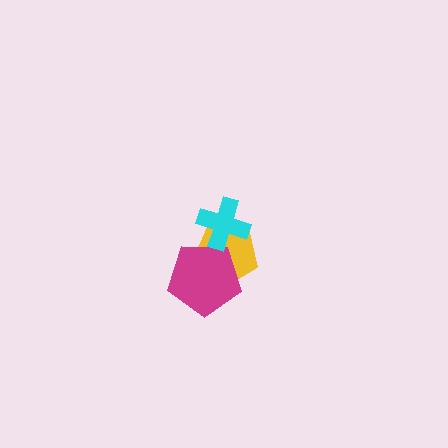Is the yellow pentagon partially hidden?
Yes, it is partially covered by another shape.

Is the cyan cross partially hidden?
No, no other shape covers it.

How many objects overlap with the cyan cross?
2 objects overlap with the cyan cross.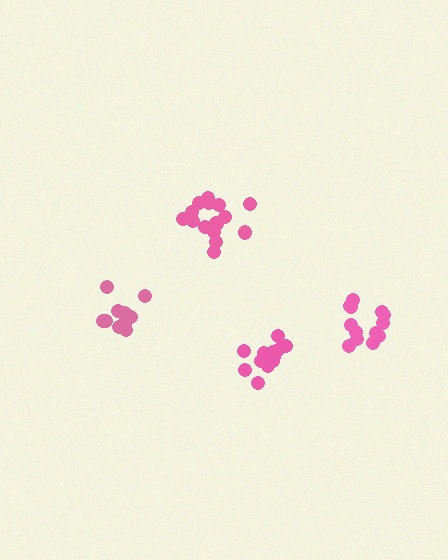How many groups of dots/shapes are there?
There are 4 groups.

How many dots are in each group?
Group 1: 13 dots, Group 2: 15 dots, Group 3: 16 dots, Group 4: 13 dots (57 total).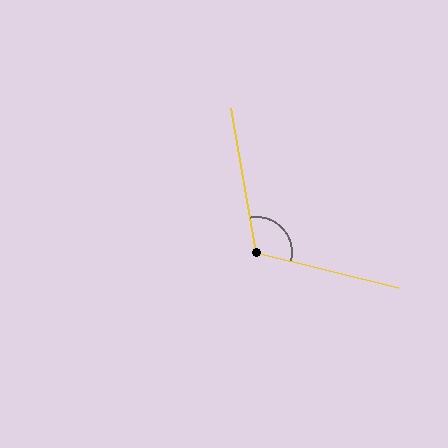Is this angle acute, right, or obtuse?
It is obtuse.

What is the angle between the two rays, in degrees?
Approximately 113 degrees.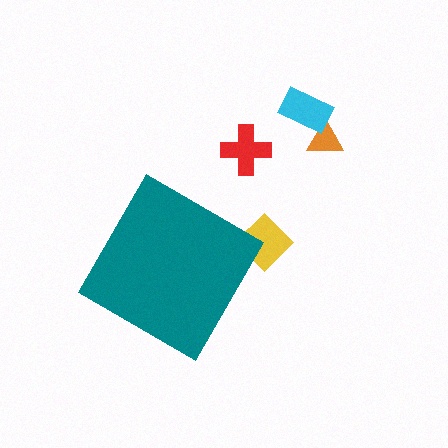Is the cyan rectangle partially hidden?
No, the cyan rectangle is fully visible.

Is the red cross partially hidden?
No, the red cross is fully visible.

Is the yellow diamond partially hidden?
Yes, the yellow diamond is partially hidden behind the teal diamond.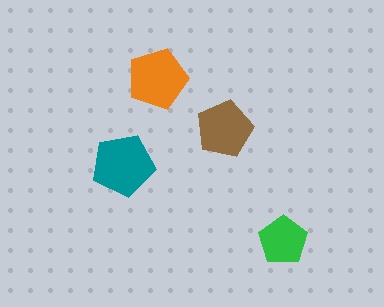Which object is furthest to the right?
The green pentagon is rightmost.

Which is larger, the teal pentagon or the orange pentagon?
The teal one.